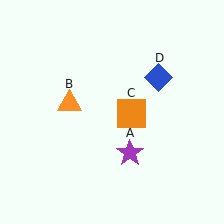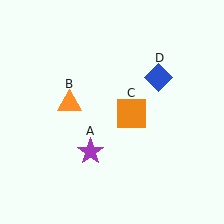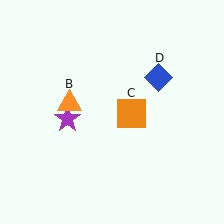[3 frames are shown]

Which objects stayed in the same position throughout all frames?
Orange triangle (object B) and orange square (object C) and blue diamond (object D) remained stationary.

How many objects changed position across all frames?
1 object changed position: purple star (object A).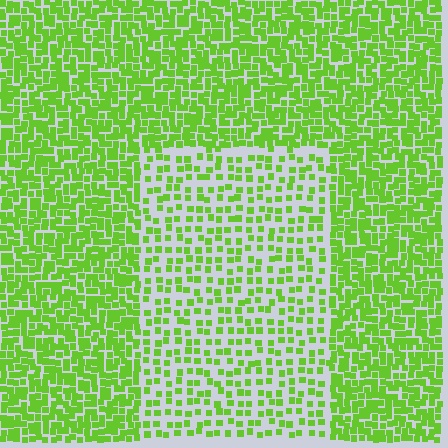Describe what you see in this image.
The image contains small lime elements arranged at two different densities. A rectangle-shaped region is visible where the elements are less densely packed than the surrounding area.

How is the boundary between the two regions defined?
The boundary is defined by a change in element density (approximately 2.1x ratio). All elements are the same color, size, and shape.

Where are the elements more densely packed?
The elements are more densely packed outside the rectangle boundary.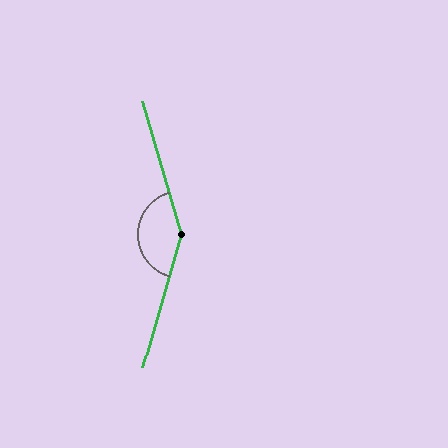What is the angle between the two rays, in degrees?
Approximately 147 degrees.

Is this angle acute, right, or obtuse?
It is obtuse.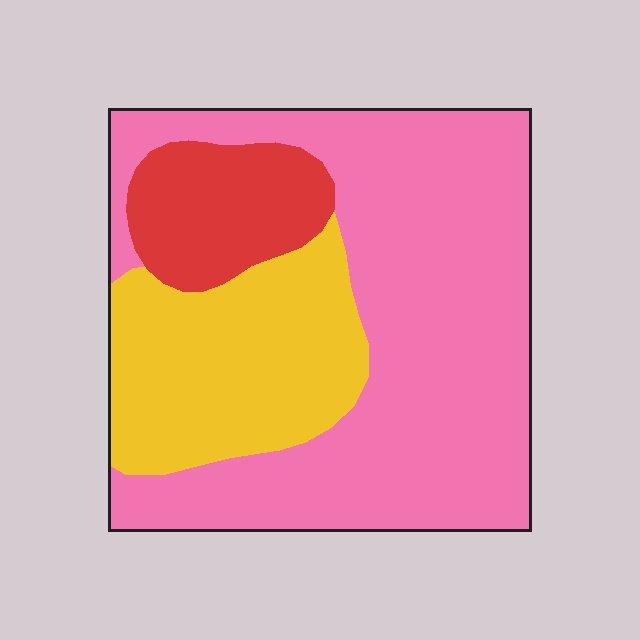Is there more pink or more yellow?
Pink.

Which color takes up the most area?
Pink, at roughly 60%.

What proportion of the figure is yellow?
Yellow takes up about one quarter (1/4) of the figure.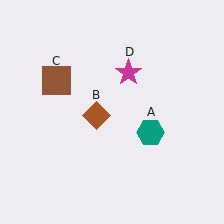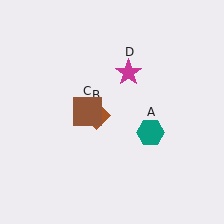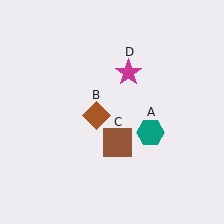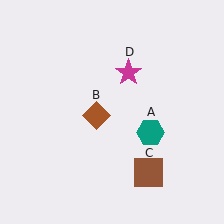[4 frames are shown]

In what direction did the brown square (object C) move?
The brown square (object C) moved down and to the right.